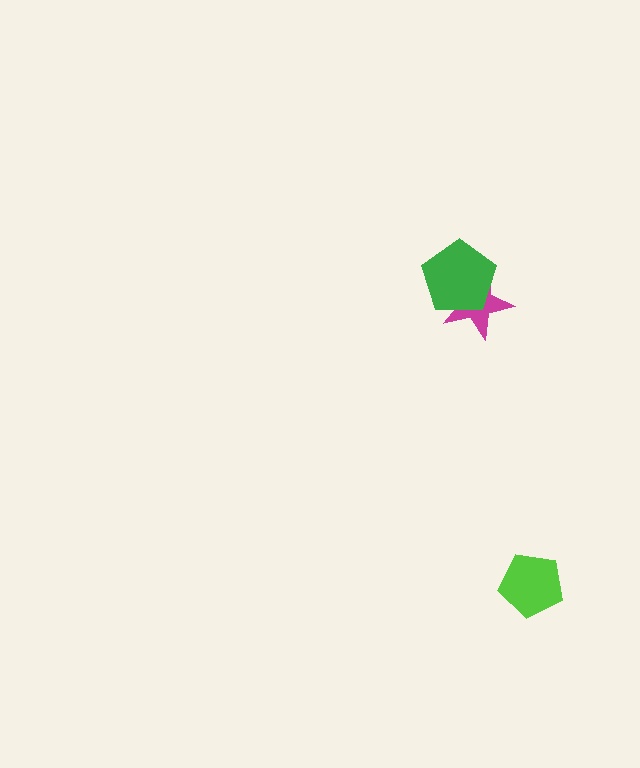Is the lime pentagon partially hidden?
No, no other shape covers it.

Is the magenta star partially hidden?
Yes, it is partially covered by another shape.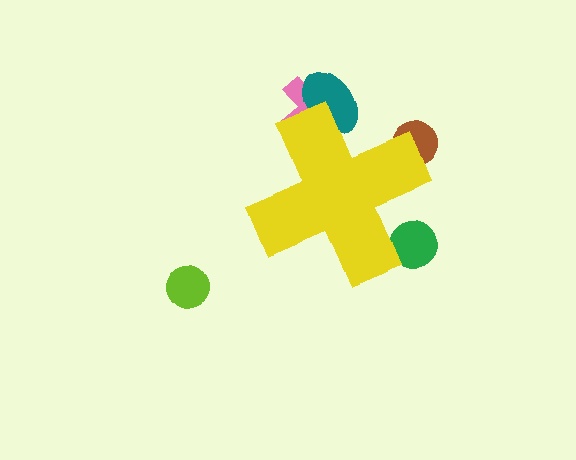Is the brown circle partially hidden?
Yes, the brown circle is partially hidden behind the yellow cross.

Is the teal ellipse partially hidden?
Yes, the teal ellipse is partially hidden behind the yellow cross.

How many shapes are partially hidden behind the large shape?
4 shapes are partially hidden.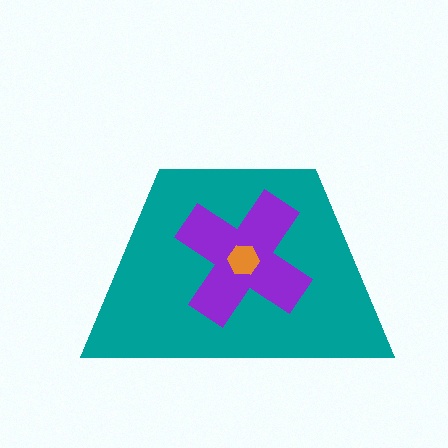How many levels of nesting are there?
3.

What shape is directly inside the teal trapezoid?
The purple cross.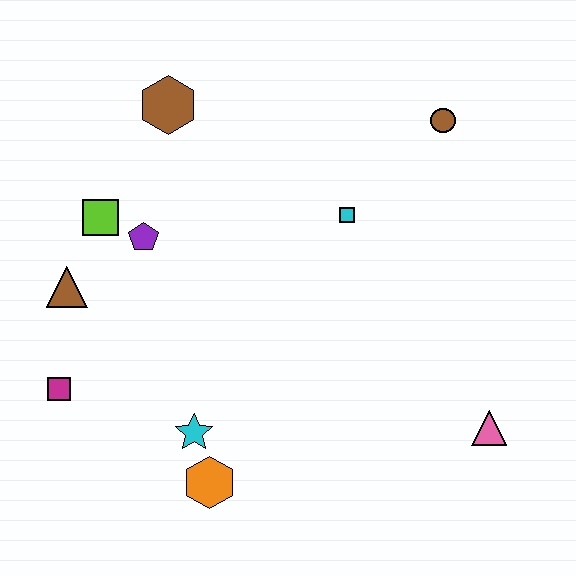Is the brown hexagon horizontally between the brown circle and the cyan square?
No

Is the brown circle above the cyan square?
Yes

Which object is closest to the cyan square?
The brown circle is closest to the cyan square.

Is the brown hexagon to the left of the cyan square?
Yes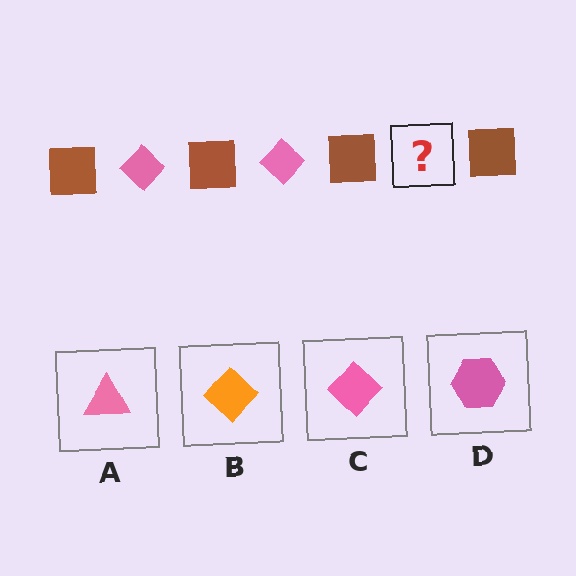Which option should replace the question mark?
Option C.